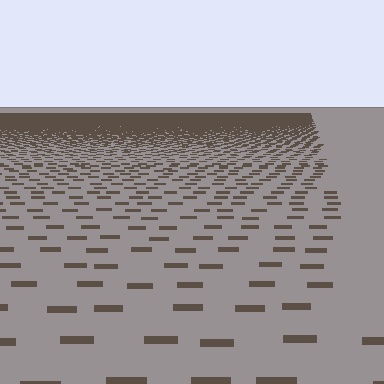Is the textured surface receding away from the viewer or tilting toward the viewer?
The surface is receding away from the viewer. Texture elements get smaller and denser toward the top.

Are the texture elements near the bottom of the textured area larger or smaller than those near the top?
Larger. Near the bottom, elements are closer to the viewer and appear at a bigger on-screen size.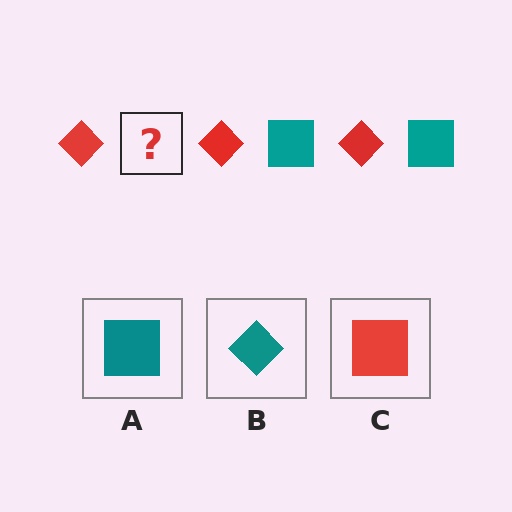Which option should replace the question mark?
Option A.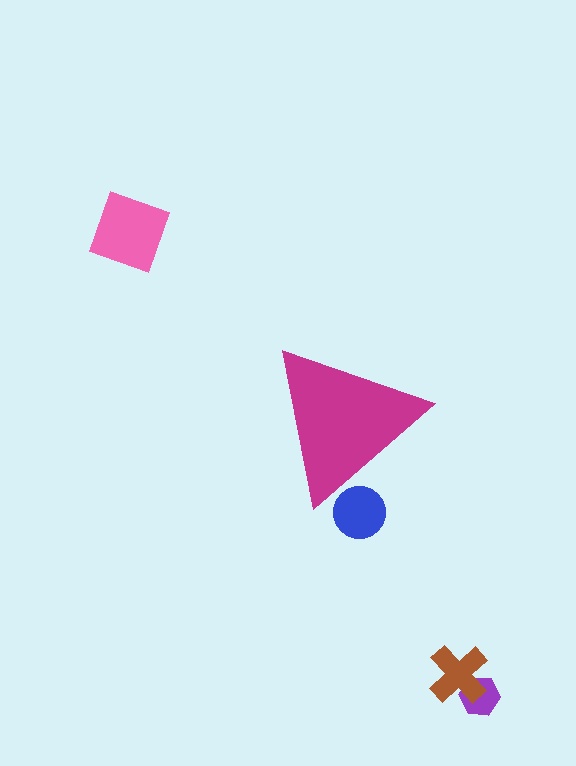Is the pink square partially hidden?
No, the pink square is fully visible.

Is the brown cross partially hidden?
No, the brown cross is fully visible.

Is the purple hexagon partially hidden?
No, the purple hexagon is fully visible.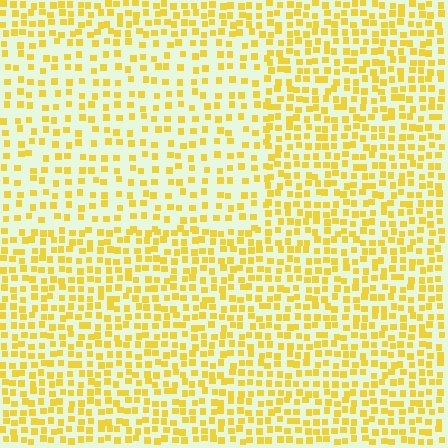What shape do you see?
I see a rectangle.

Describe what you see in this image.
The image contains small yellow elements arranged at two different densities. A rectangle-shaped region is visible where the elements are less densely packed than the surrounding area.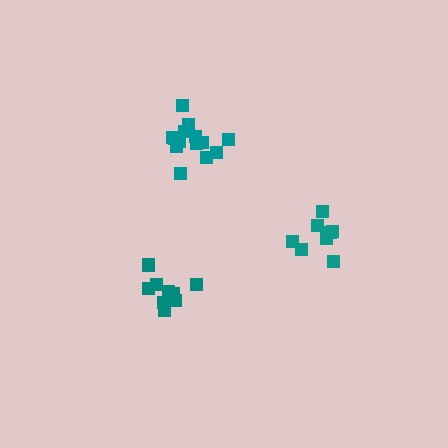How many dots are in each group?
Group 1: 10 dots, Group 2: 8 dots, Group 3: 14 dots (32 total).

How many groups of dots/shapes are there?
There are 3 groups.